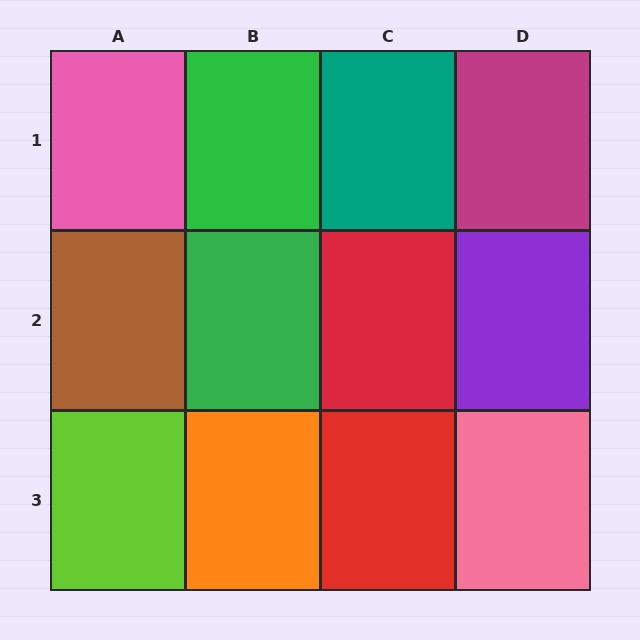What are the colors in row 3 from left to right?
Lime, orange, red, pink.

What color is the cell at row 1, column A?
Pink.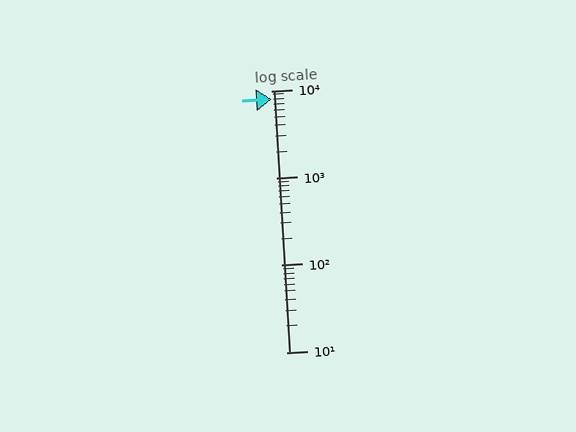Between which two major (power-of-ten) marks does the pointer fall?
The pointer is between 1000 and 10000.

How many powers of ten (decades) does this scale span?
The scale spans 3 decades, from 10 to 10000.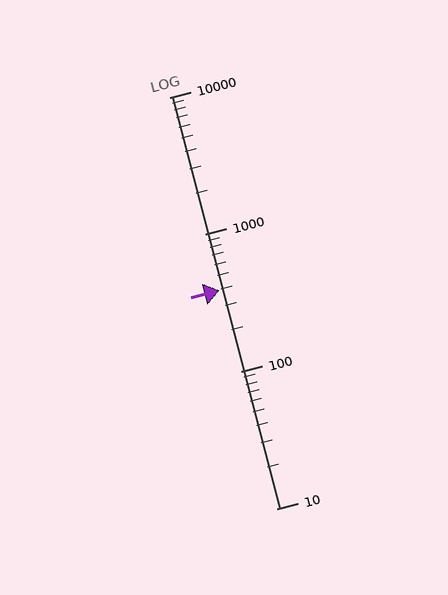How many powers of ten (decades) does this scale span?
The scale spans 3 decades, from 10 to 10000.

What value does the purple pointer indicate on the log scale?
The pointer indicates approximately 390.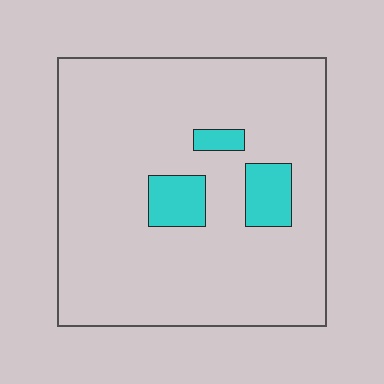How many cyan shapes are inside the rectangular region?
3.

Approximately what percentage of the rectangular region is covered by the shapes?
Approximately 10%.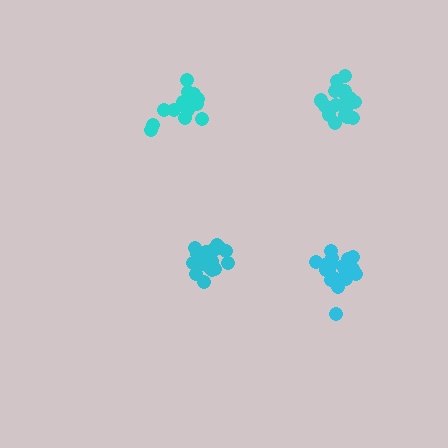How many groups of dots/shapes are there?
There are 4 groups.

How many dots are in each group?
Group 1: 20 dots, Group 2: 18 dots, Group 3: 14 dots, Group 4: 19 dots (71 total).